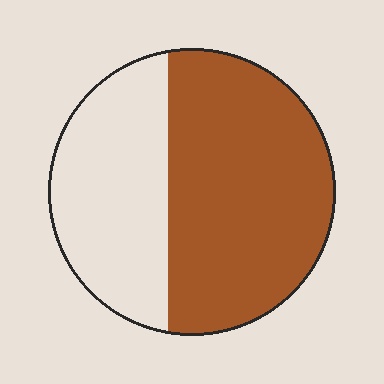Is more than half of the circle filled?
Yes.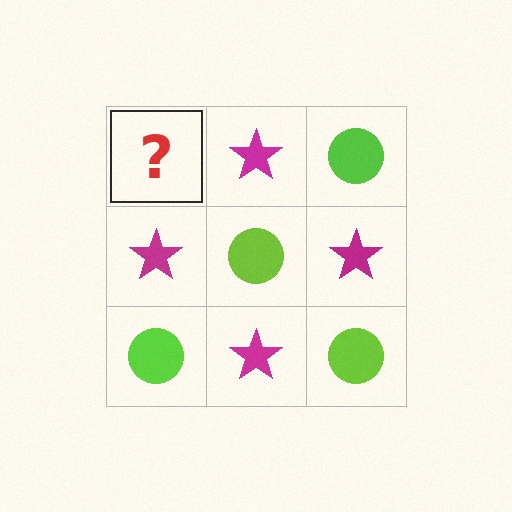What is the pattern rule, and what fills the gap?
The rule is that it alternates lime circle and magenta star in a checkerboard pattern. The gap should be filled with a lime circle.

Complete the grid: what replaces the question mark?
The question mark should be replaced with a lime circle.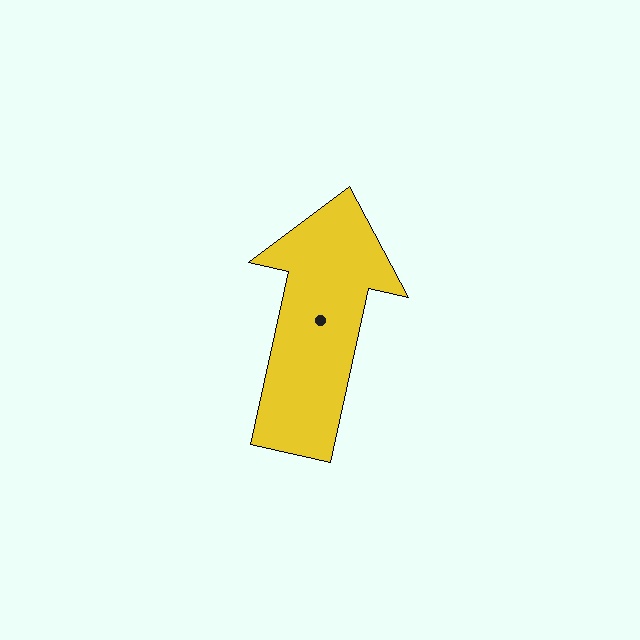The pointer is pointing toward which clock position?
Roughly 12 o'clock.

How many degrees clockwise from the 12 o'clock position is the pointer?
Approximately 12 degrees.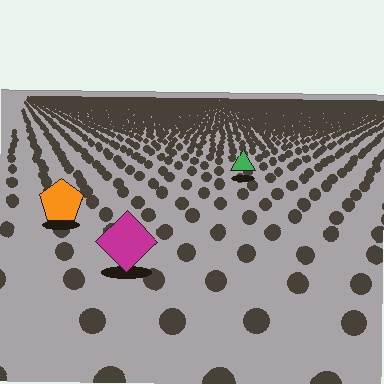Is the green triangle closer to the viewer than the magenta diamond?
No. The magenta diamond is closer — you can tell from the texture gradient: the ground texture is coarser near it.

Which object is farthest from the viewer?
The green triangle is farthest from the viewer. It appears smaller and the ground texture around it is denser.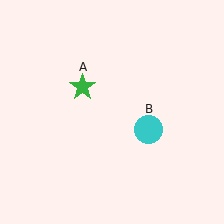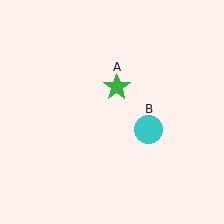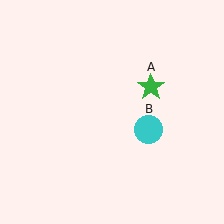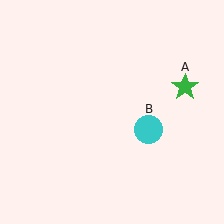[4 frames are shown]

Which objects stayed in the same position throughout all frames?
Cyan circle (object B) remained stationary.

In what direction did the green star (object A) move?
The green star (object A) moved right.